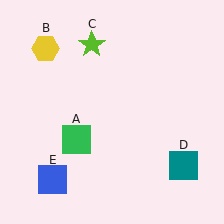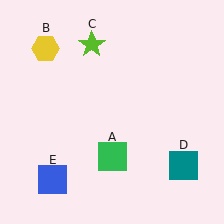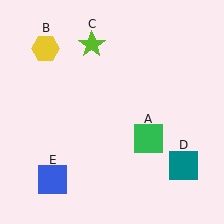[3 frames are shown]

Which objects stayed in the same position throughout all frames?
Yellow hexagon (object B) and lime star (object C) and teal square (object D) and blue square (object E) remained stationary.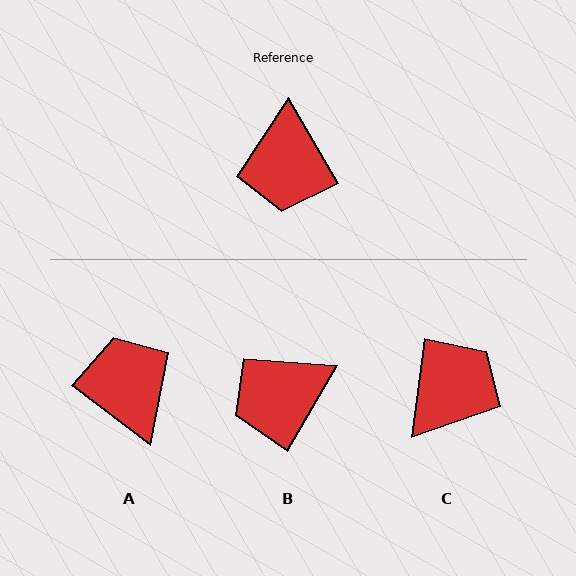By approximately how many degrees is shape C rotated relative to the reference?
Approximately 142 degrees counter-clockwise.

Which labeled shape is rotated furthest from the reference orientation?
A, about 158 degrees away.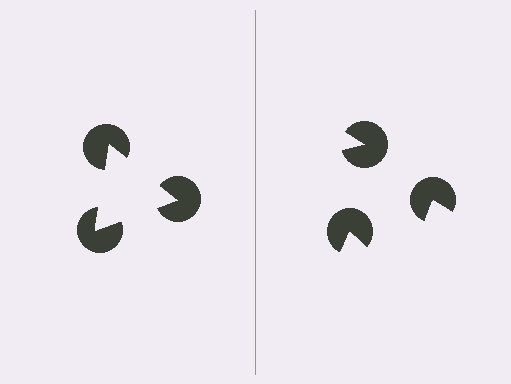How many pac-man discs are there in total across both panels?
6 — 3 on each side.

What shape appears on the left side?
An illusory triangle.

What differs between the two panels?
The pac-man discs are positioned identically on both sides; only the wedge orientations differ. On the left they align to a triangle; on the right they are misaligned.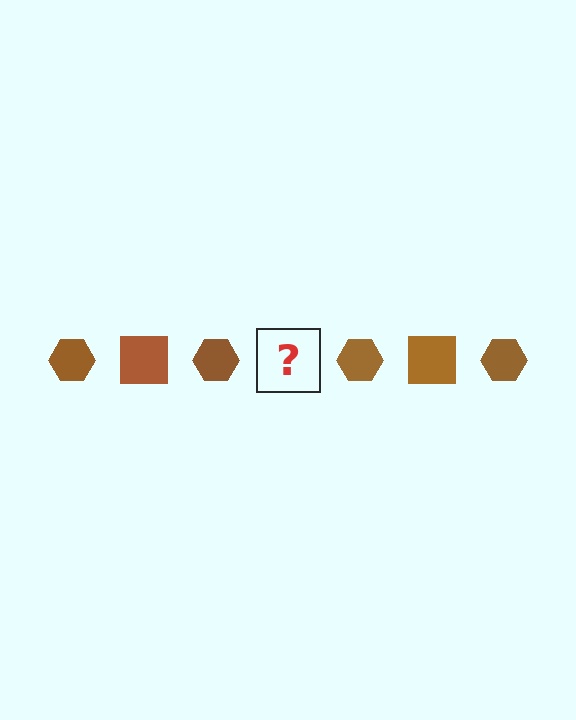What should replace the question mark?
The question mark should be replaced with a brown square.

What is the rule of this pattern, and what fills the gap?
The rule is that the pattern cycles through hexagon, square shapes in brown. The gap should be filled with a brown square.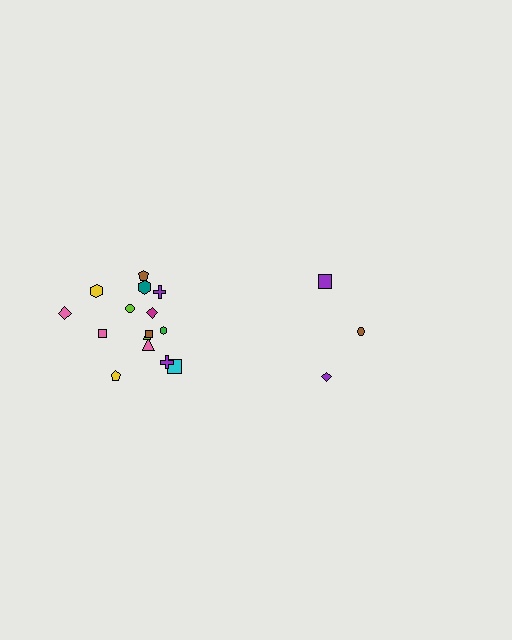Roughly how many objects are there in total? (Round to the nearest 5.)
Roughly 20 objects in total.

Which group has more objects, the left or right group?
The left group.